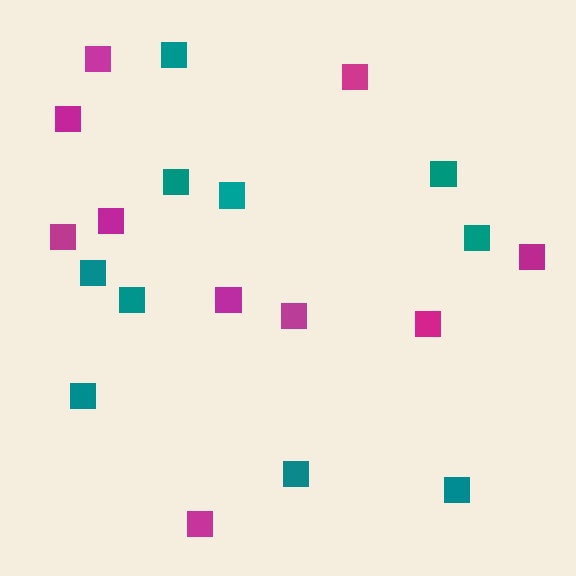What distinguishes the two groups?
There are 2 groups: one group of teal squares (10) and one group of magenta squares (10).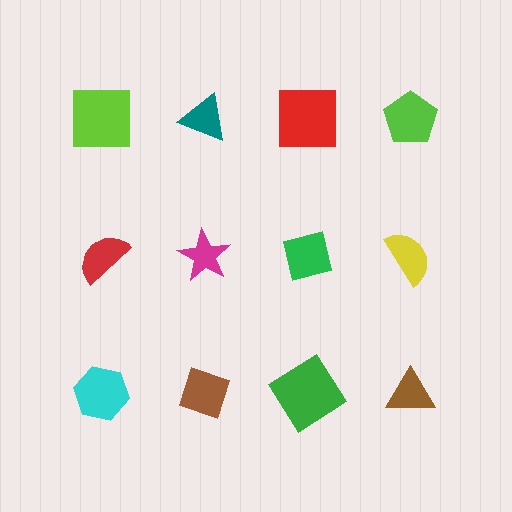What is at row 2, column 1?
A red semicircle.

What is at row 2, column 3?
A green square.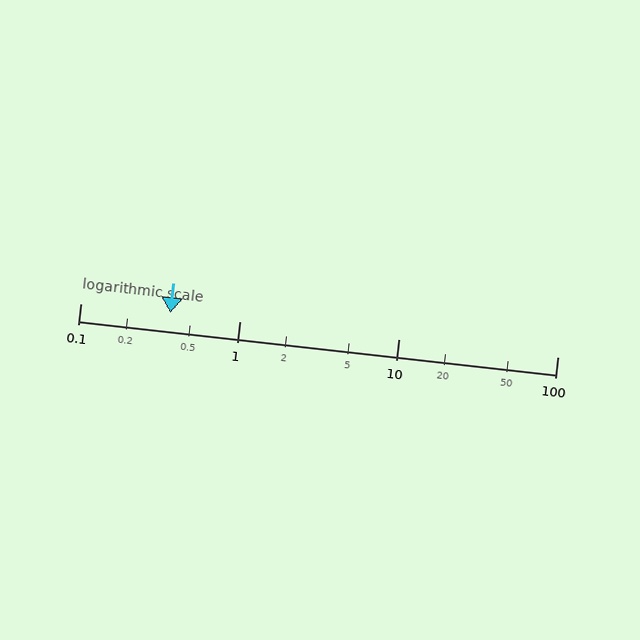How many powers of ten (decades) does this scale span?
The scale spans 3 decades, from 0.1 to 100.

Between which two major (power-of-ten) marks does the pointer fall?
The pointer is between 0.1 and 1.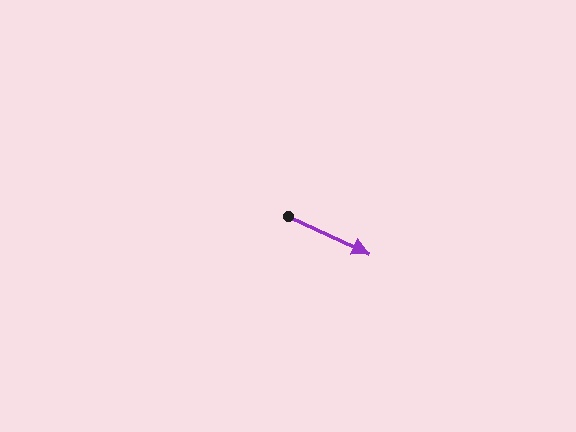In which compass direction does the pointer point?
Southeast.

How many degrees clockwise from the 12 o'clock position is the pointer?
Approximately 115 degrees.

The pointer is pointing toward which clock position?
Roughly 4 o'clock.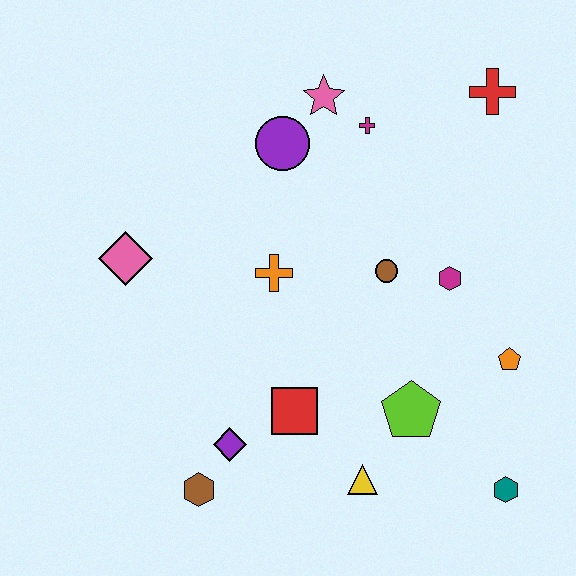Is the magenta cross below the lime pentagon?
No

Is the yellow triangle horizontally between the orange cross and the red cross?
Yes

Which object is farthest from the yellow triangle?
The red cross is farthest from the yellow triangle.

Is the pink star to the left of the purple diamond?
No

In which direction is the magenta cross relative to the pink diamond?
The magenta cross is to the right of the pink diamond.